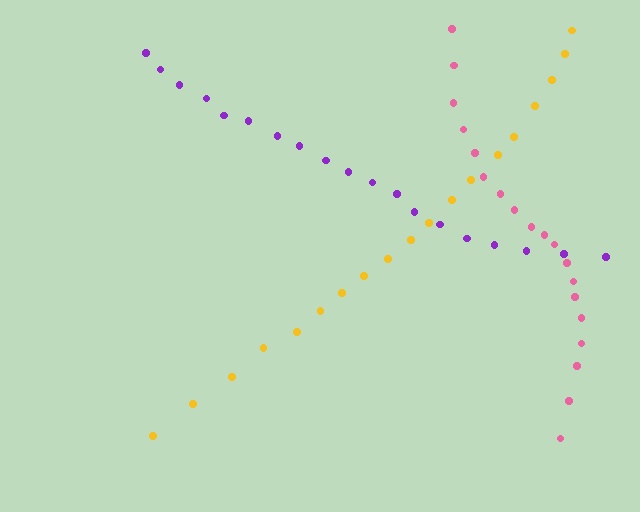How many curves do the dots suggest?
There are 3 distinct paths.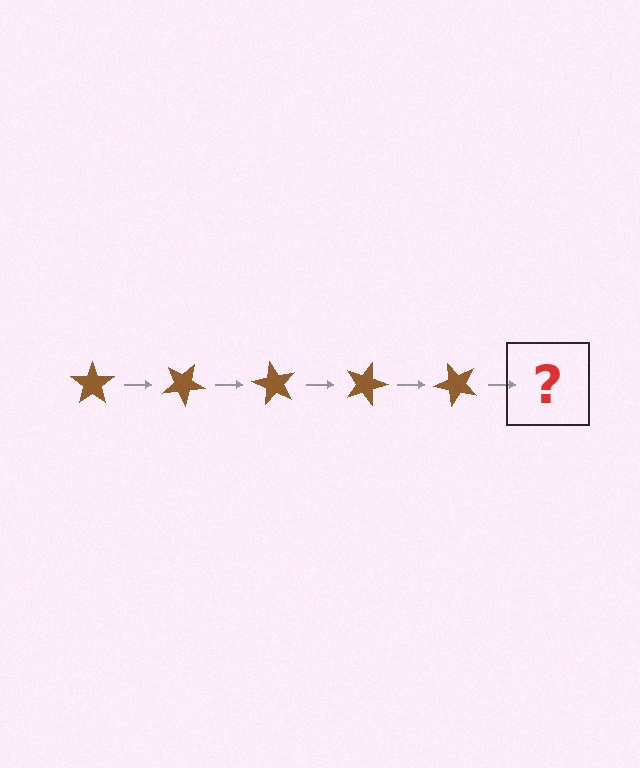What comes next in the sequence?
The next element should be a brown star rotated 150 degrees.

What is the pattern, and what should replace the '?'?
The pattern is that the star rotates 30 degrees each step. The '?' should be a brown star rotated 150 degrees.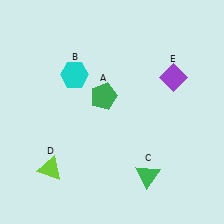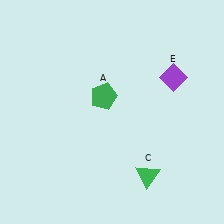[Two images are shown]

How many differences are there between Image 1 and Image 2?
There are 2 differences between the two images.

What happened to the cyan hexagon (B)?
The cyan hexagon (B) was removed in Image 2. It was in the top-left area of Image 1.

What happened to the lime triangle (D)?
The lime triangle (D) was removed in Image 2. It was in the bottom-left area of Image 1.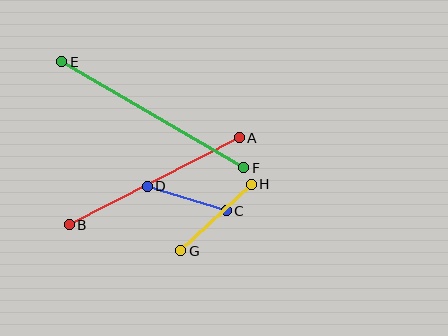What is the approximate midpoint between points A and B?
The midpoint is at approximately (154, 181) pixels.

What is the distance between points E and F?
The distance is approximately 211 pixels.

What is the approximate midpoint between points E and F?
The midpoint is at approximately (153, 115) pixels.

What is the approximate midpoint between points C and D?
The midpoint is at approximately (187, 199) pixels.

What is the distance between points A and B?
The distance is approximately 191 pixels.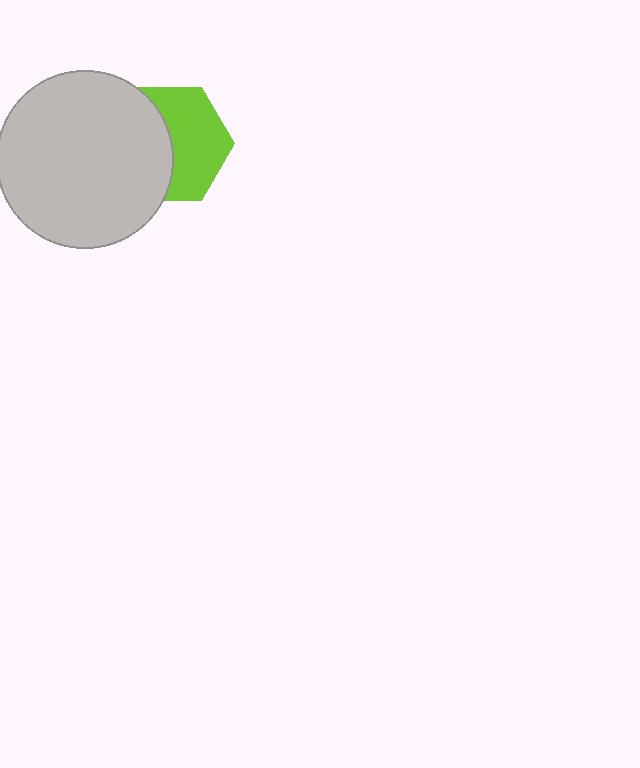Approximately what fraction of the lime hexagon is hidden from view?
Roughly 47% of the lime hexagon is hidden behind the light gray circle.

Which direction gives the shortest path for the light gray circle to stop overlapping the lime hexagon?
Moving left gives the shortest separation.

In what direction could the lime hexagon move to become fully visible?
The lime hexagon could move right. That would shift it out from behind the light gray circle entirely.